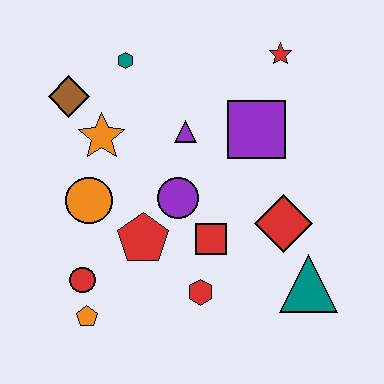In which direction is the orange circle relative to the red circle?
The orange circle is above the red circle.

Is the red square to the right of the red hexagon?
Yes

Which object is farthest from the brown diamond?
The teal triangle is farthest from the brown diamond.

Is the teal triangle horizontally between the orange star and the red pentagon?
No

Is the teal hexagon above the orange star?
Yes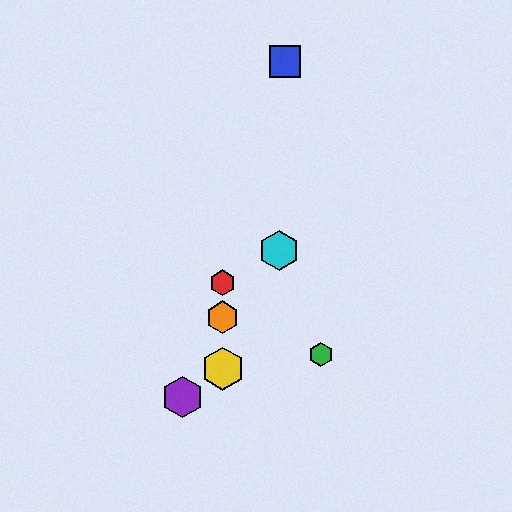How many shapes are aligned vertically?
3 shapes (the red hexagon, the yellow hexagon, the orange hexagon) are aligned vertically.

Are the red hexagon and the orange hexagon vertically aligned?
Yes, both are at x≈223.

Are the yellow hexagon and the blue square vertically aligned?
No, the yellow hexagon is at x≈223 and the blue square is at x≈285.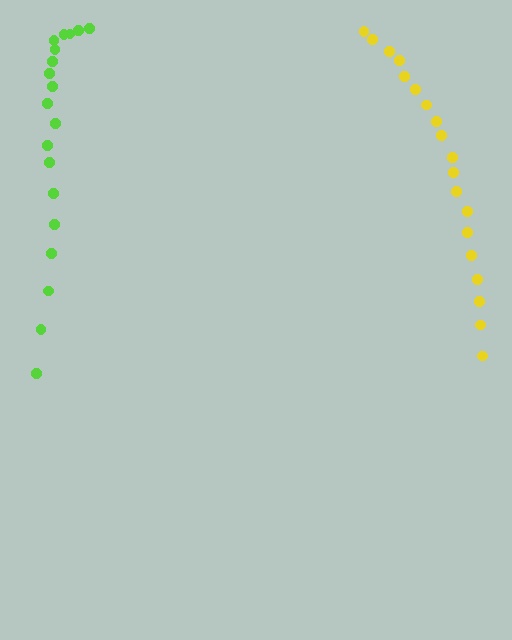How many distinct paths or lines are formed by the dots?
There are 2 distinct paths.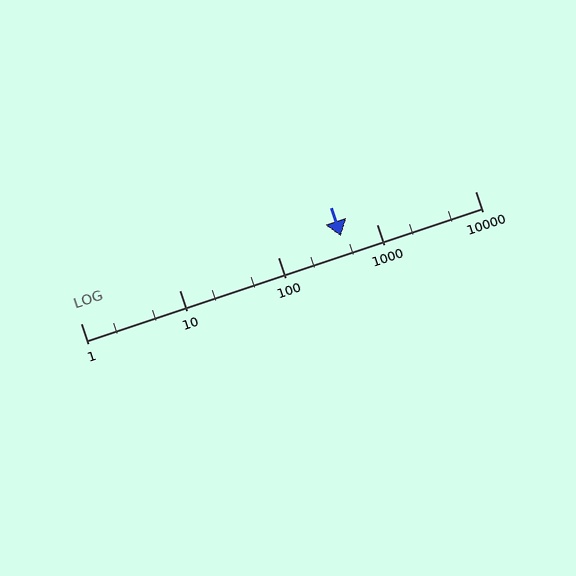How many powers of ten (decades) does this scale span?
The scale spans 4 decades, from 1 to 10000.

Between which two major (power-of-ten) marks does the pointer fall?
The pointer is between 100 and 1000.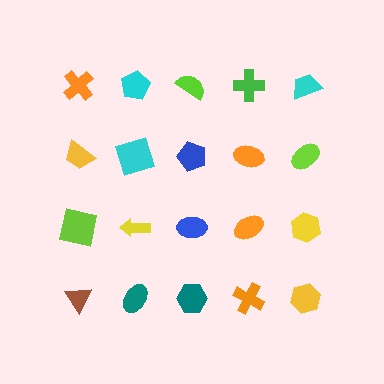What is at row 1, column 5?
A cyan trapezoid.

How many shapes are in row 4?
5 shapes.